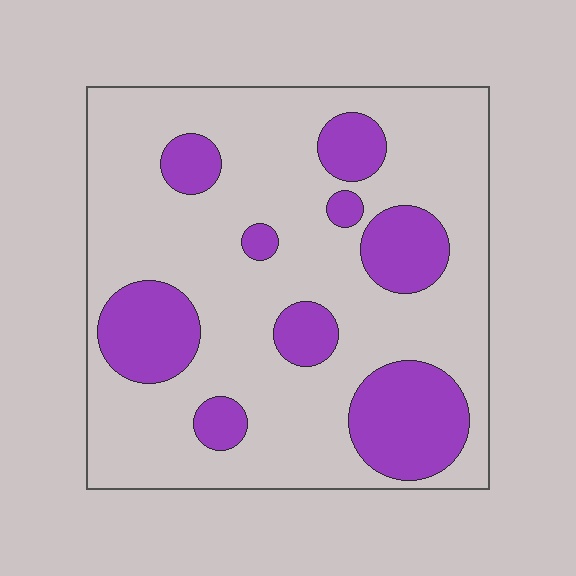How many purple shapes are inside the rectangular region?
9.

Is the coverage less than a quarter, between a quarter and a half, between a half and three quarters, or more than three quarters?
Between a quarter and a half.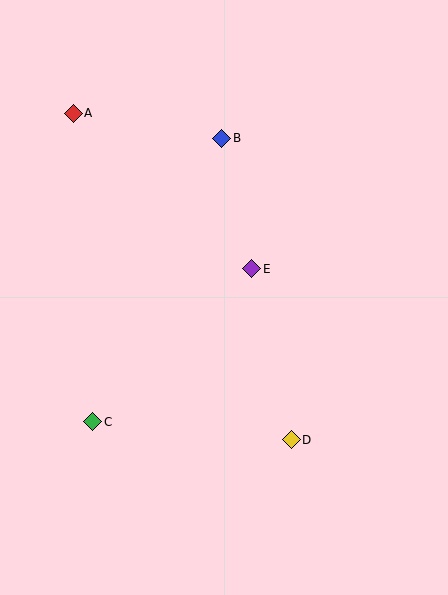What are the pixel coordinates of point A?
Point A is at (73, 113).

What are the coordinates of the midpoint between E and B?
The midpoint between E and B is at (237, 204).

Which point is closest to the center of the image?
Point E at (252, 269) is closest to the center.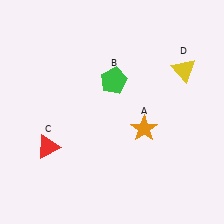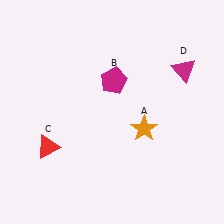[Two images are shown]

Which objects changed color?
B changed from green to magenta. D changed from yellow to magenta.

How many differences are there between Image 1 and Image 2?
There are 2 differences between the two images.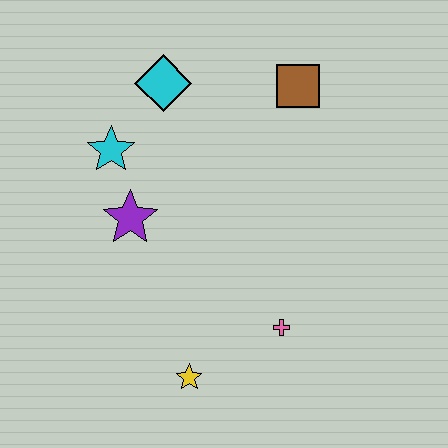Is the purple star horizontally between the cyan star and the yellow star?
Yes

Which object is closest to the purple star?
The cyan star is closest to the purple star.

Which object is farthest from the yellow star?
The brown square is farthest from the yellow star.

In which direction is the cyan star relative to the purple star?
The cyan star is above the purple star.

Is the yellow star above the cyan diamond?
No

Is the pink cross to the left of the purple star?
No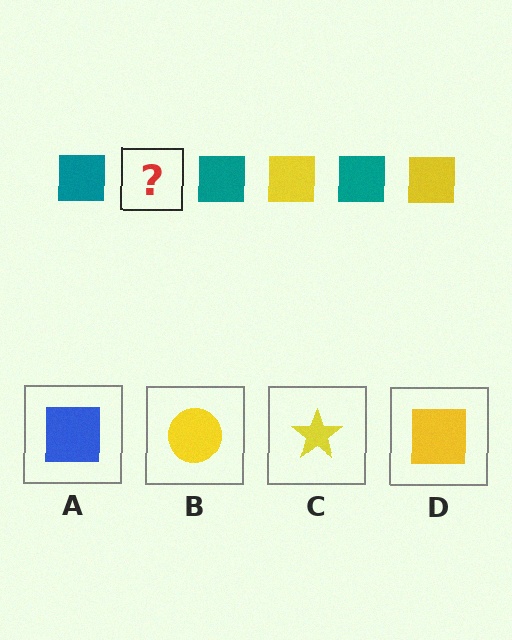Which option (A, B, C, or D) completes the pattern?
D.